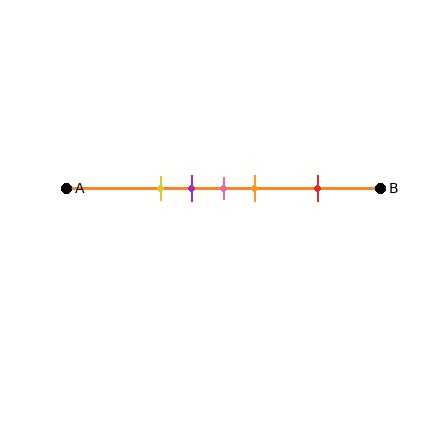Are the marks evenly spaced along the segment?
No, the marks are not evenly spaced.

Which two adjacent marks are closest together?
The purple and pink marks are the closest adjacent pair.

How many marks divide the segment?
There are 5 marks dividing the segment.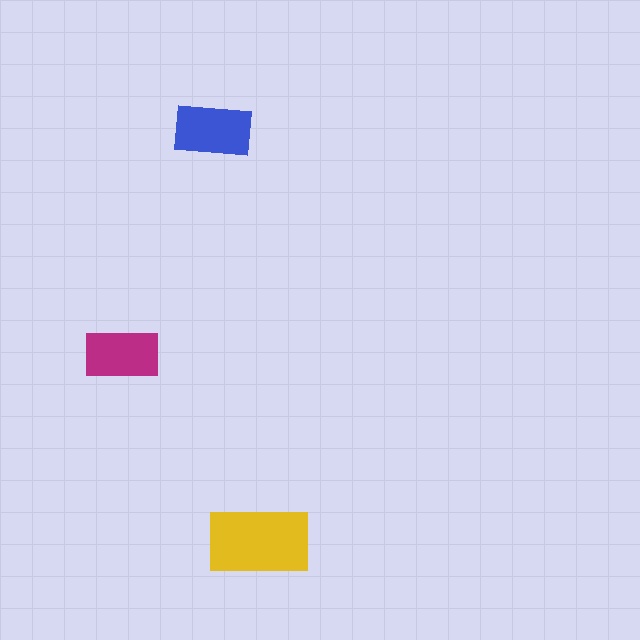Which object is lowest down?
The yellow rectangle is bottommost.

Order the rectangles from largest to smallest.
the yellow one, the blue one, the magenta one.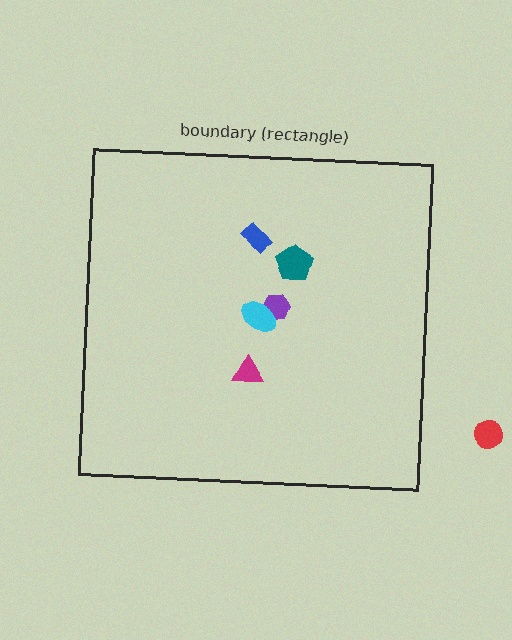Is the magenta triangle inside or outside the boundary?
Inside.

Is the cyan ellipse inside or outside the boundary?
Inside.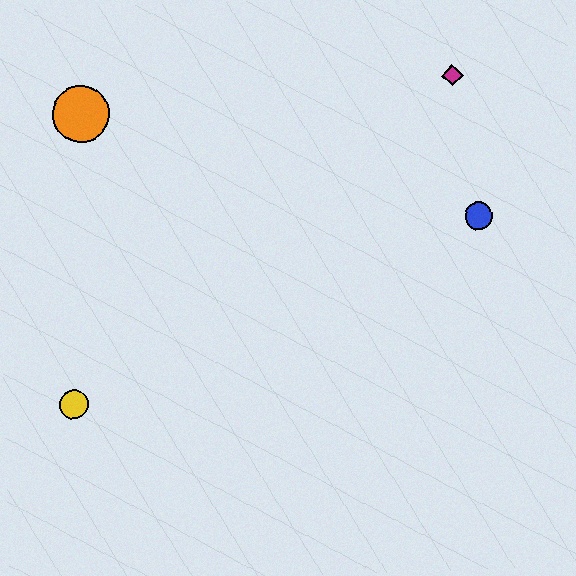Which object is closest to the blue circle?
The magenta diamond is closest to the blue circle.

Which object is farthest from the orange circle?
The blue circle is farthest from the orange circle.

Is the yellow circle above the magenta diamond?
No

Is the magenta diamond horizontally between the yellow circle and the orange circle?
No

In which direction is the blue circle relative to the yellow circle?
The blue circle is to the right of the yellow circle.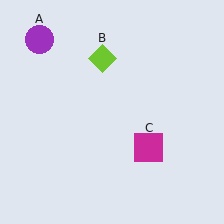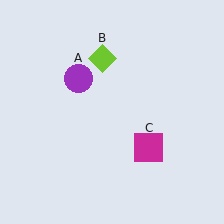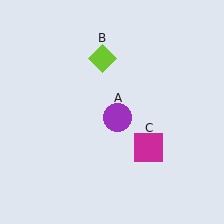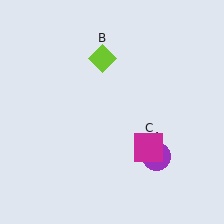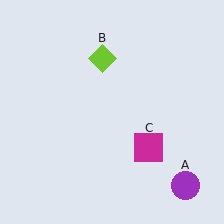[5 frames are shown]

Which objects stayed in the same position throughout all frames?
Lime diamond (object B) and magenta square (object C) remained stationary.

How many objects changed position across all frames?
1 object changed position: purple circle (object A).